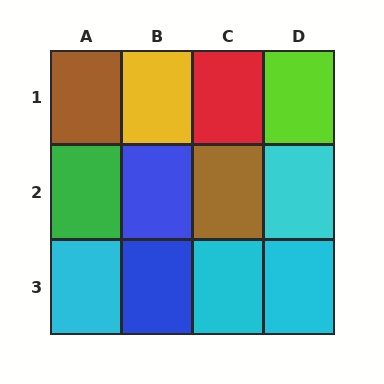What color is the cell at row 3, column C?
Cyan.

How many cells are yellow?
1 cell is yellow.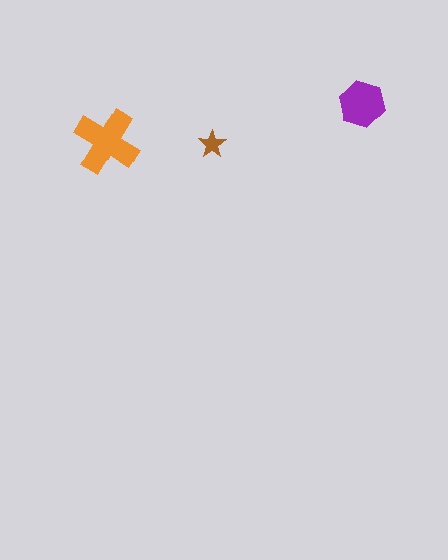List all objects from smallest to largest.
The brown star, the purple hexagon, the orange cross.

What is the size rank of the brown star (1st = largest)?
3rd.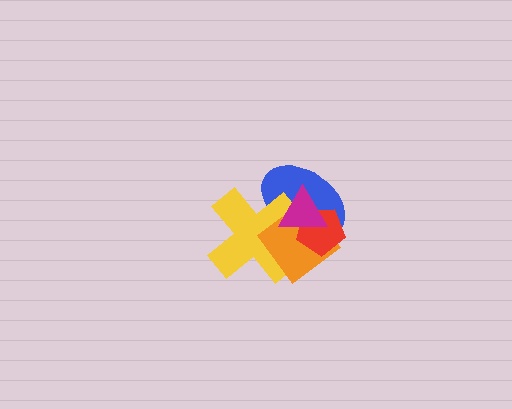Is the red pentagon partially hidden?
Yes, it is partially covered by another shape.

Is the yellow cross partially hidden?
Yes, it is partially covered by another shape.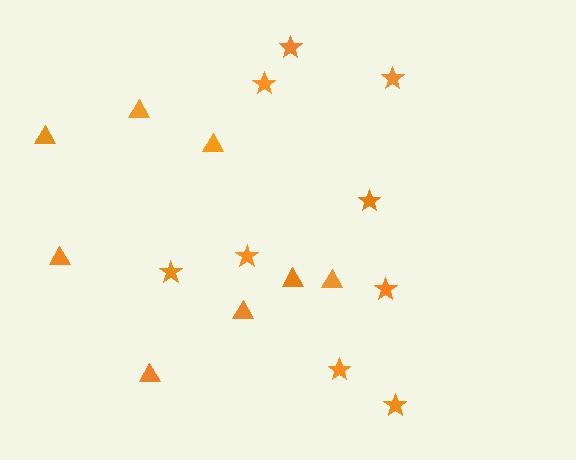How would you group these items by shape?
There are 2 groups: one group of triangles (8) and one group of stars (9).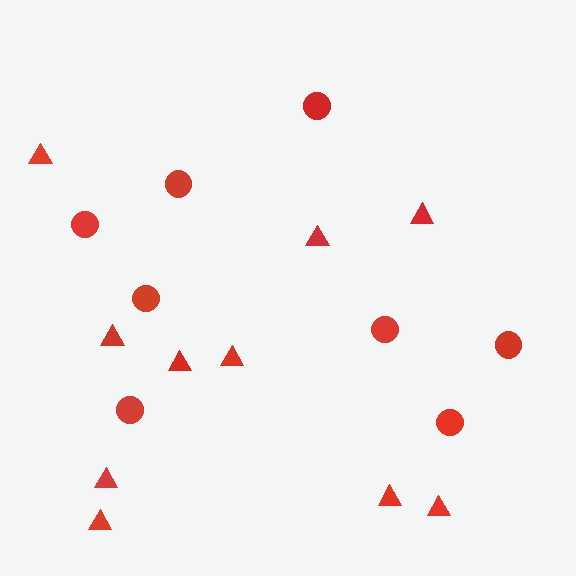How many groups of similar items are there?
There are 2 groups: one group of triangles (10) and one group of circles (8).